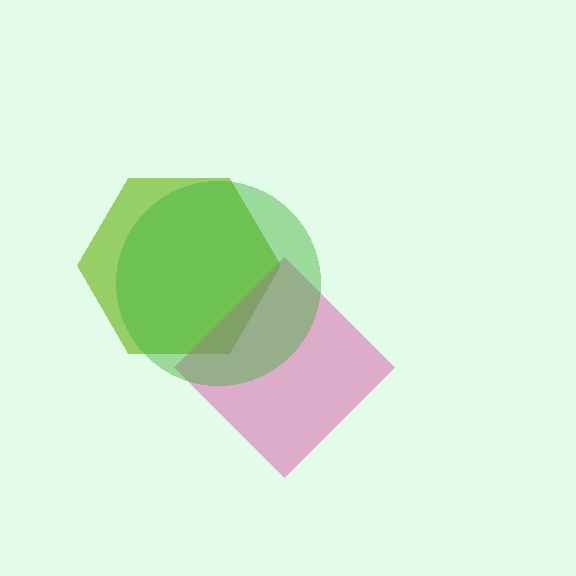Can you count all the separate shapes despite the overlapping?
Yes, there are 3 separate shapes.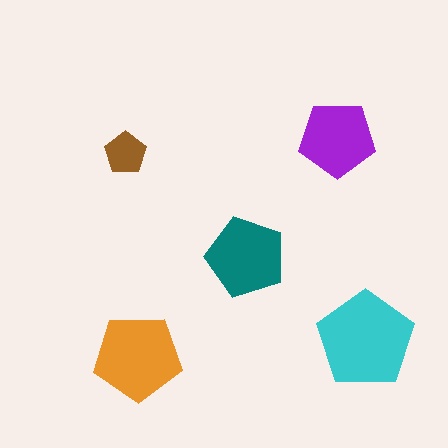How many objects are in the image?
There are 5 objects in the image.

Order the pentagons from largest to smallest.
the cyan one, the orange one, the teal one, the purple one, the brown one.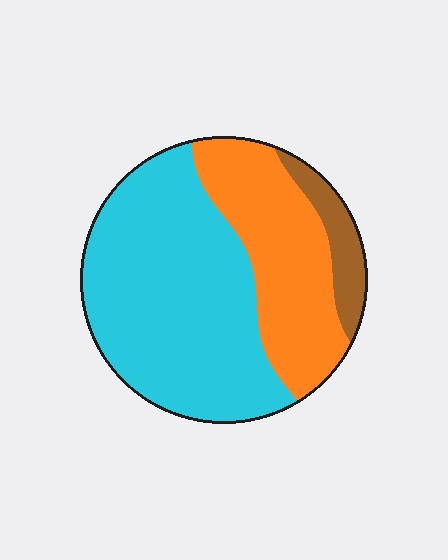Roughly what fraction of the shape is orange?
Orange covers 32% of the shape.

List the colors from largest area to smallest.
From largest to smallest: cyan, orange, brown.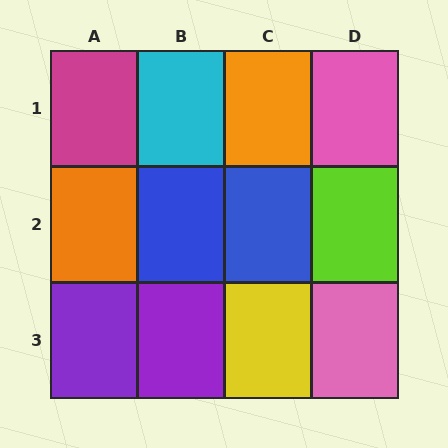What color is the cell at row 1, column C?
Orange.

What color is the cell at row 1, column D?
Pink.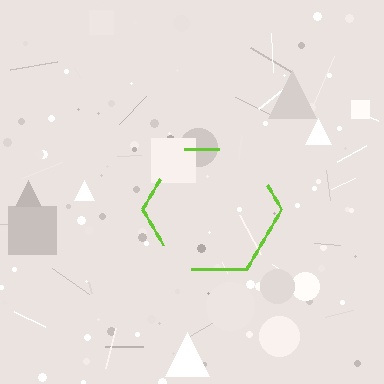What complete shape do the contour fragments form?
The contour fragments form a hexagon.